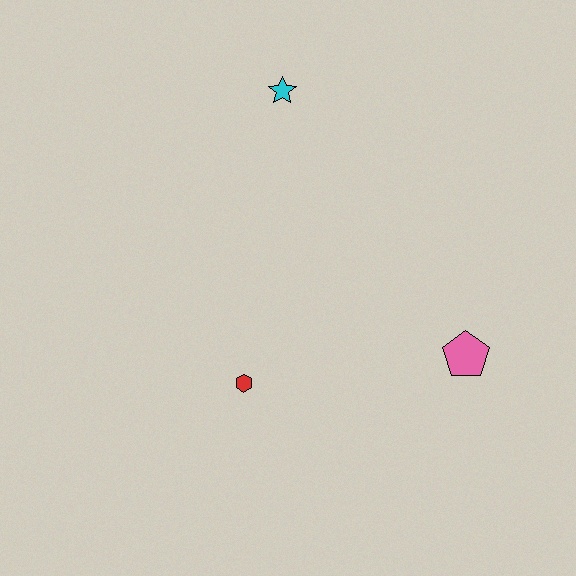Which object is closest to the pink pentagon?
The red hexagon is closest to the pink pentagon.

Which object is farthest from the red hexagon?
The cyan star is farthest from the red hexagon.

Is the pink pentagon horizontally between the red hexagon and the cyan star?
No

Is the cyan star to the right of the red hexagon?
Yes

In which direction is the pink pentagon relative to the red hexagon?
The pink pentagon is to the right of the red hexagon.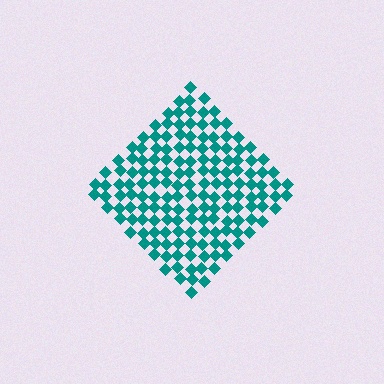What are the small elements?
The small elements are diamonds.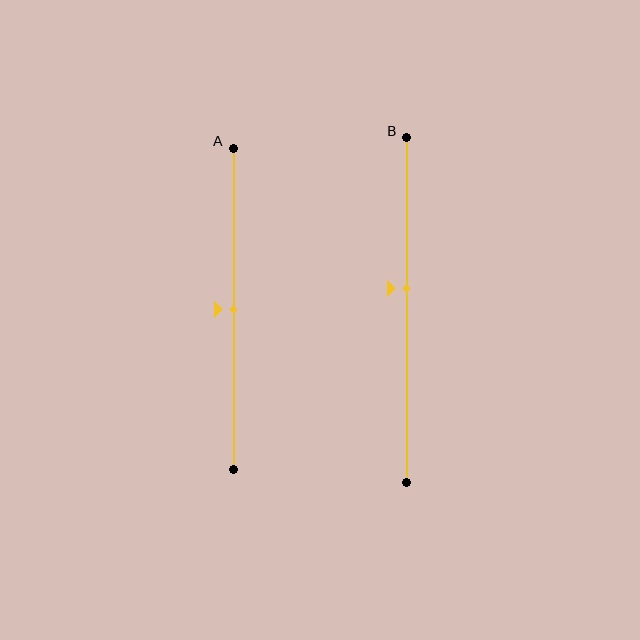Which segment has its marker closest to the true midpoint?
Segment A has its marker closest to the true midpoint.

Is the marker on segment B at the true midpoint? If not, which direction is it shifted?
No, the marker on segment B is shifted upward by about 6% of the segment length.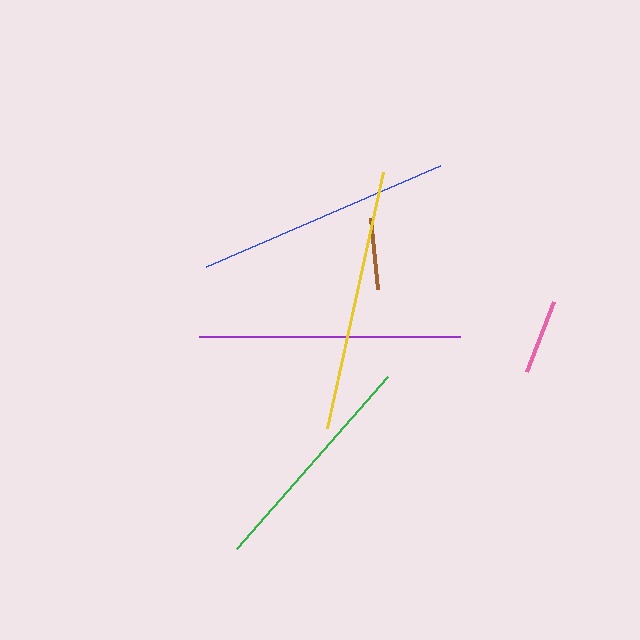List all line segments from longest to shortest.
From longest to shortest: yellow, purple, blue, green, pink, brown.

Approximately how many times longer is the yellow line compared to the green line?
The yellow line is approximately 1.1 times the length of the green line.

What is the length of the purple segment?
The purple segment is approximately 260 pixels long.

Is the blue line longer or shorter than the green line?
The blue line is longer than the green line.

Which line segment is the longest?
The yellow line is the longest at approximately 262 pixels.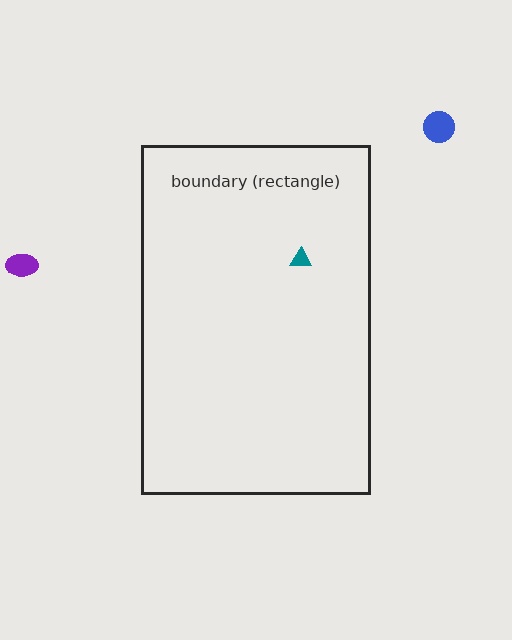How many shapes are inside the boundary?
1 inside, 2 outside.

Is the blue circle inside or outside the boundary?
Outside.